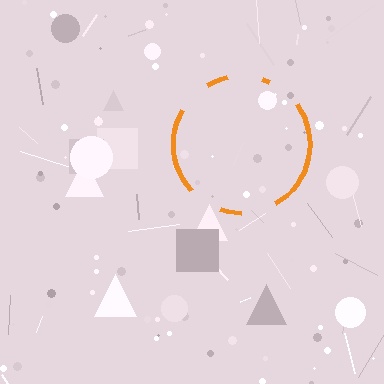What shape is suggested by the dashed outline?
The dashed outline suggests a circle.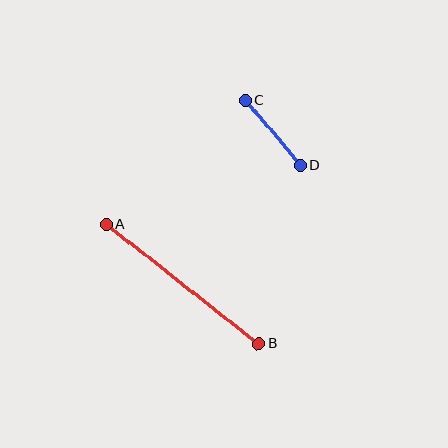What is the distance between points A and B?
The distance is approximately 194 pixels.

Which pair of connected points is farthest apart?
Points A and B are farthest apart.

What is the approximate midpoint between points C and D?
The midpoint is at approximately (273, 133) pixels.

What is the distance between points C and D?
The distance is approximately 85 pixels.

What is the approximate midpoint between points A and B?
The midpoint is at approximately (183, 284) pixels.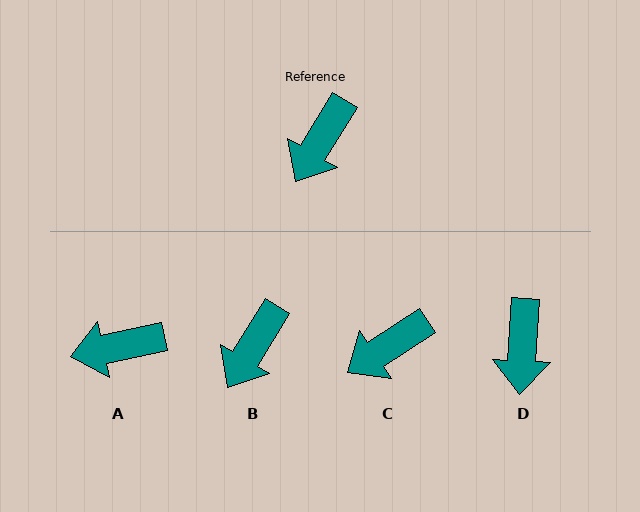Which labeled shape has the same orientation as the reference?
B.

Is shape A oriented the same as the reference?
No, it is off by about 47 degrees.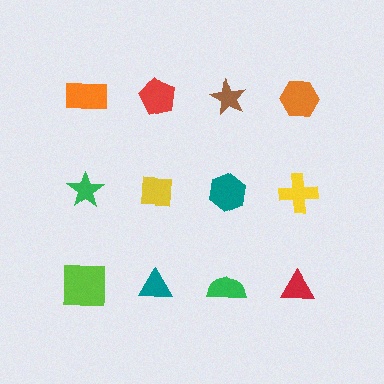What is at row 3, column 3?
A green semicircle.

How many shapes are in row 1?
4 shapes.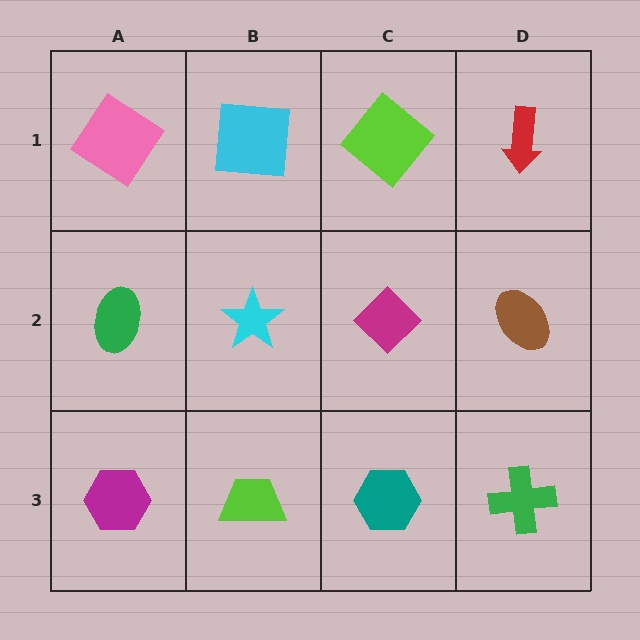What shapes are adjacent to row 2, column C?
A lime diamond (row 1, column C), a teal hexagon (row 3, column C), a cyan star (row 2, column B), a brown ellipse (row 2, column D).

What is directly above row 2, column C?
A lime diamond.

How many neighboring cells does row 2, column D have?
3.